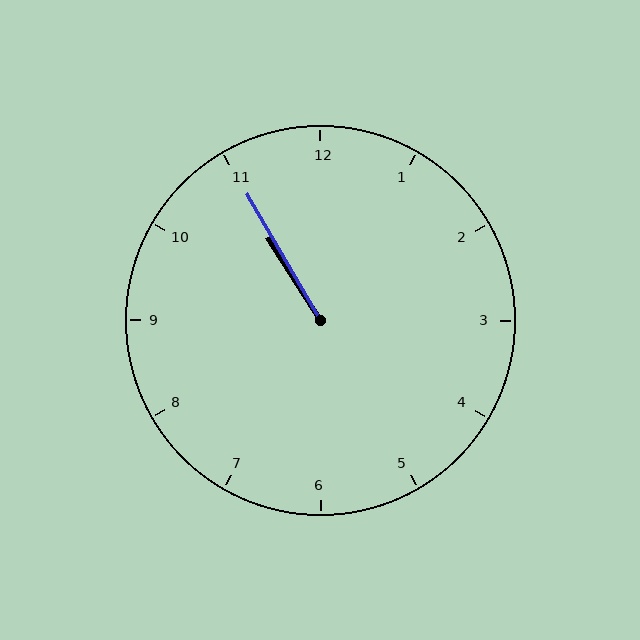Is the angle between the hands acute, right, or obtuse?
It is acute.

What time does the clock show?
10:55.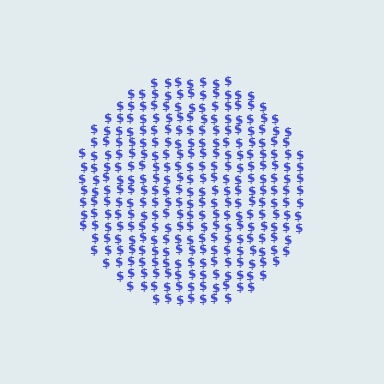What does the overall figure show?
The overall figure shows a circle.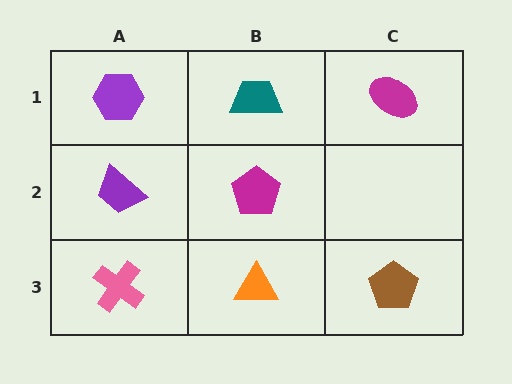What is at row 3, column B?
An orange triangle.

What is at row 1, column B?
A teal trapezoid.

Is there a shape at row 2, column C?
No, that cell is empty.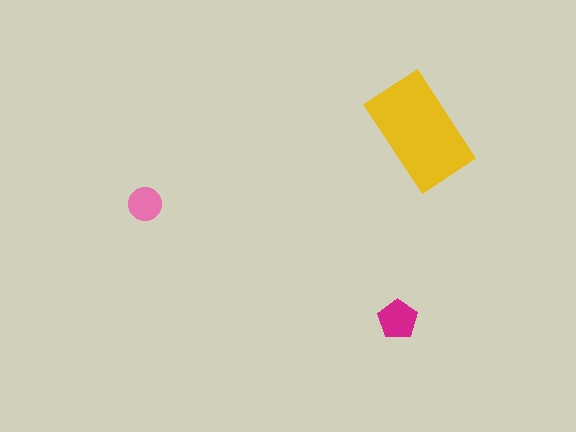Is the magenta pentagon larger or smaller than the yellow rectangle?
Smaller.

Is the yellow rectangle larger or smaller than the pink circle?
Larger.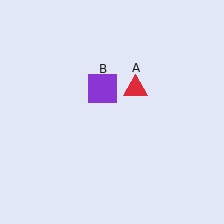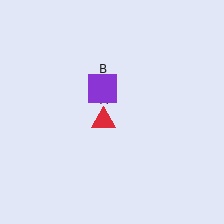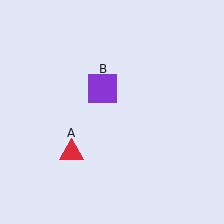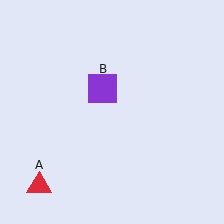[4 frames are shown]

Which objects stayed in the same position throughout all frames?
Purple square (object B) remained stationary.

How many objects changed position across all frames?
1 object changed position: red triangle (object A).